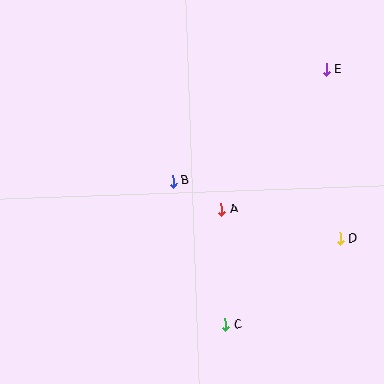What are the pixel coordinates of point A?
Point A is at (221, 209).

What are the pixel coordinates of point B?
Point B is at (173, 181).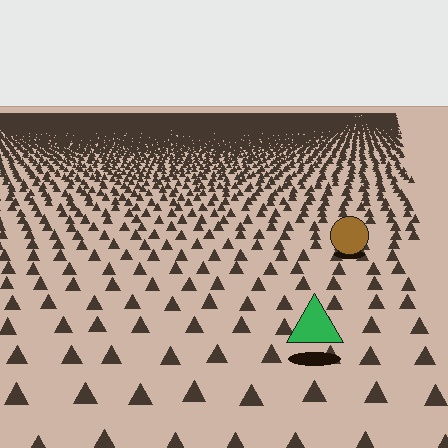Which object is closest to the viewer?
The green triangle is closest. The texture marks near it are larger and more spread out.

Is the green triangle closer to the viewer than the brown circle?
Yes. The green triangle is closer — you can tell from the texture gradient: the ground texture is coarser near it.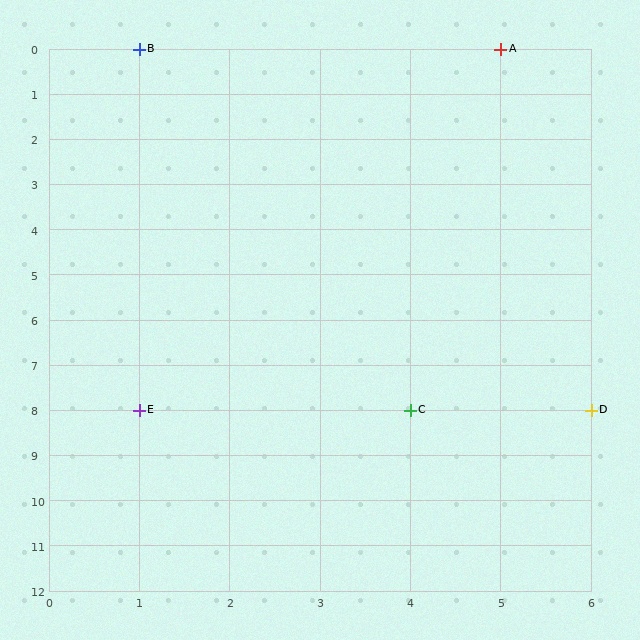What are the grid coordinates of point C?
Point C is at grid coordinates (4, 8).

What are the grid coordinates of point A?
Point A is at grid coordinates (5, 0).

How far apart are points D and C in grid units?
Points D and C are 2 columns apart.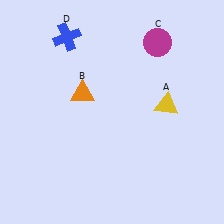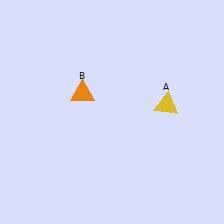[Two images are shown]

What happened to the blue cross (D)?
The blue cross (D) was removed in Image 2. It was in the top-left area of Image 1.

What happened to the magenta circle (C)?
The magenta circle (C) was removed in Image 2. It was in the top-right area of Image 1.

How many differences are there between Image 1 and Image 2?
There are 2 differences between the two images.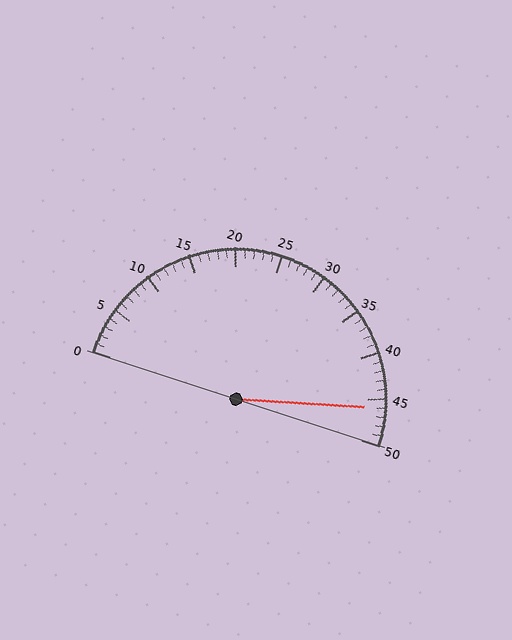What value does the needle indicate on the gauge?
The needle indicates approximately 46.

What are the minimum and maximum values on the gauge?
The gauge ranges from 0 to 50.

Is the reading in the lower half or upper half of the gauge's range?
The reading is in the upper half of the range (0 to 50).